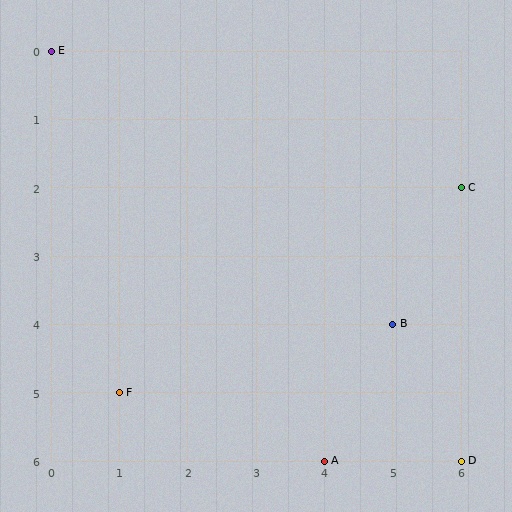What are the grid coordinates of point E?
Point E is at grid coordinates (0, 0).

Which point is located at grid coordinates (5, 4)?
Point B is at (5, 4).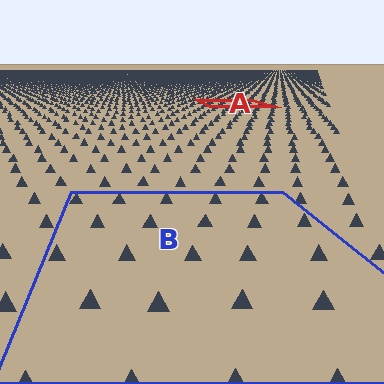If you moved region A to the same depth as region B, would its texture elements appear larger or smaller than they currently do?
They would appear larger. At a closer depth, the same texture elements are projected at a bigger on-screen size.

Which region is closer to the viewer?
Region B is closer. The texture elements there are larger and more spread out.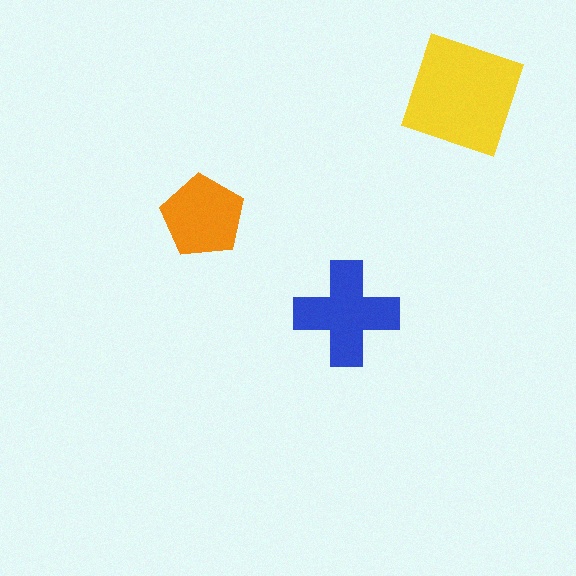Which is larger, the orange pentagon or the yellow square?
The yellow square.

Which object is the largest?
The yellow square.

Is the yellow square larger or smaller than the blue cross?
Larger.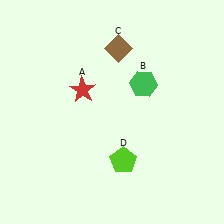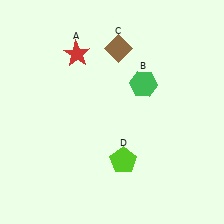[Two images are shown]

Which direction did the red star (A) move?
The red star (A) moved up.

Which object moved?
The red star (A) moved up.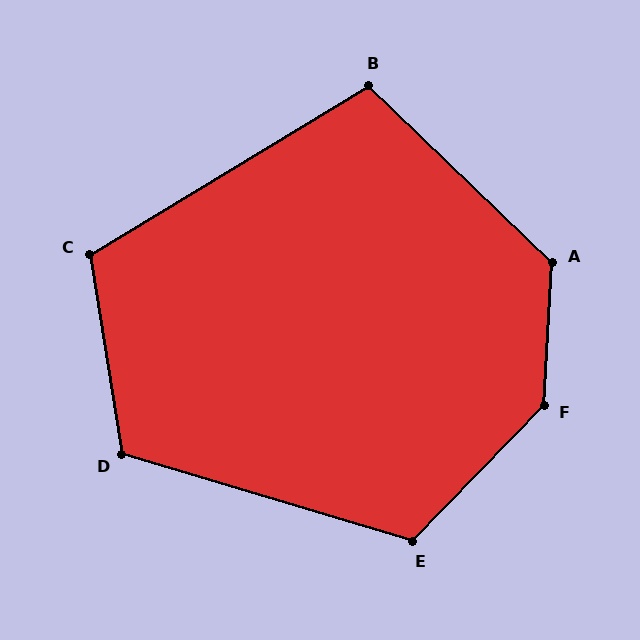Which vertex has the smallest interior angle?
B, at approximately 105 degrees.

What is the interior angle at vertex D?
Approximately 116 degrees (obtuse).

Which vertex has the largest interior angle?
F, at approximately 139 degrees.